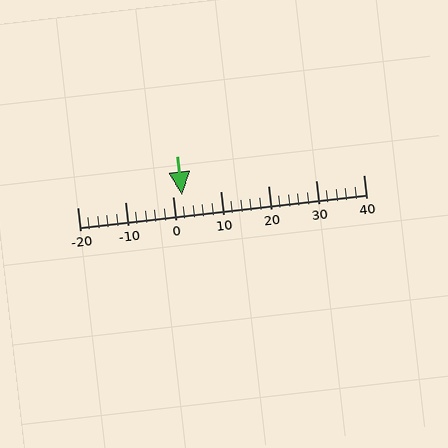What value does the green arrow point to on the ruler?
The green arrow points to approximately 2.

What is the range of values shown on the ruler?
The ruler shows values from -20 to 40.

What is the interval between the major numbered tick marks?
The major tick marks are spaced 10 units apart.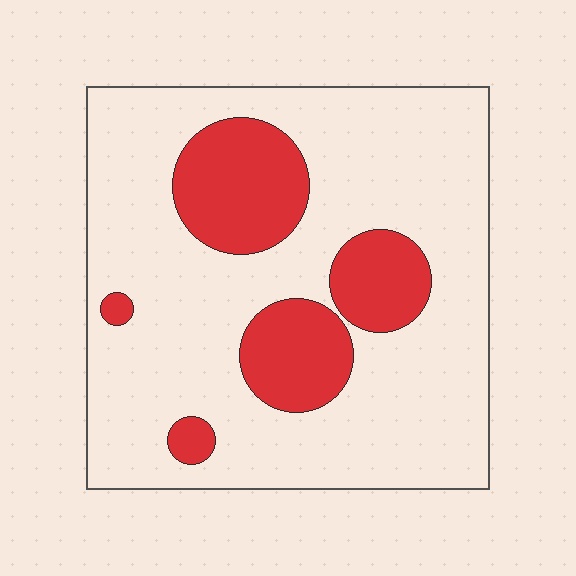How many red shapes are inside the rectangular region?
5.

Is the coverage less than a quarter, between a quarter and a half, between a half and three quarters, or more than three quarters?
Less than a quarter.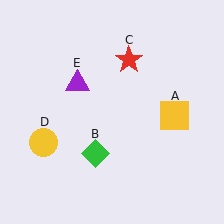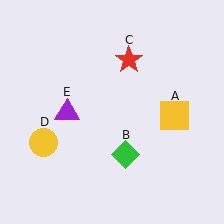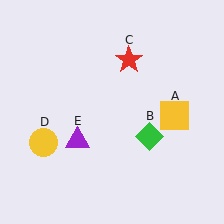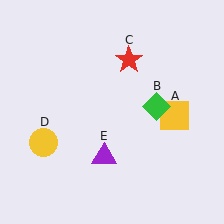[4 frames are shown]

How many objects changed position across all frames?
2 objects changed position: green diamond (object B), purple triangle (object E).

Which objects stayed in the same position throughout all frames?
Yellow square (object A) and red star (object C) and yellow circle (object D) remained stationary.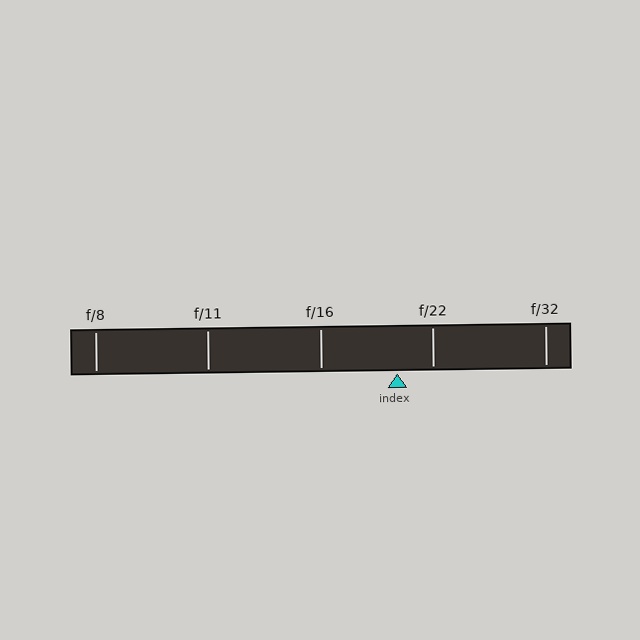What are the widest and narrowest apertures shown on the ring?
The widest aperture shown is f/8 and the narrowest is f/32.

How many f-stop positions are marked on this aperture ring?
There are 5 f-stop positions marked.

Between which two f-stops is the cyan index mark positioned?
The index mark is between f/16 and f/22.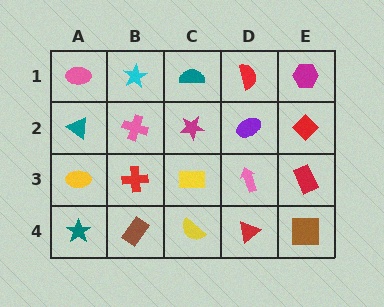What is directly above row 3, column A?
A teal triangle.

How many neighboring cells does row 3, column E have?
3.